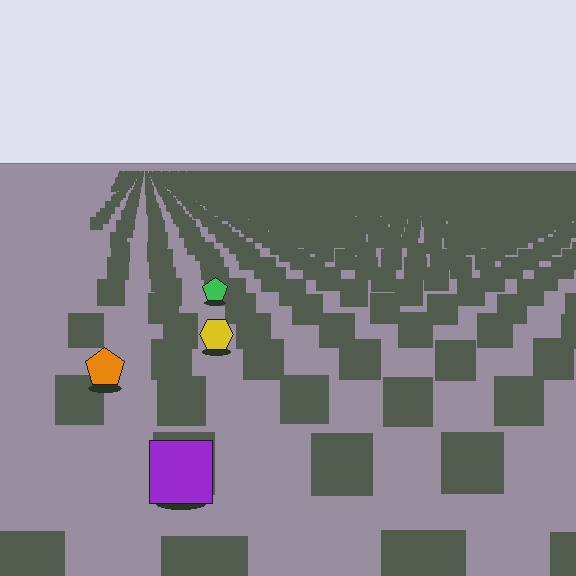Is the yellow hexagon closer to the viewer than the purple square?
No. The purple square is closer — you can tell from the texture gradient: the ground texture is coarser near it.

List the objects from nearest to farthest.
From nearest to farthest: the purple square, the orange pentagon, the yellow hexagon, the green pentagon.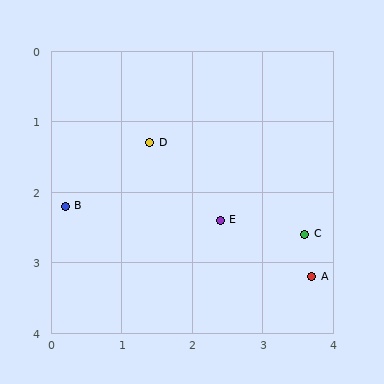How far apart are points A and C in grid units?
Points A and C are about 0.6 grid units apart.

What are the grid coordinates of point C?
Point C is at approximately (3.6, 2.6).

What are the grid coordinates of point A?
Point A is at approximately (3.7, 3.2).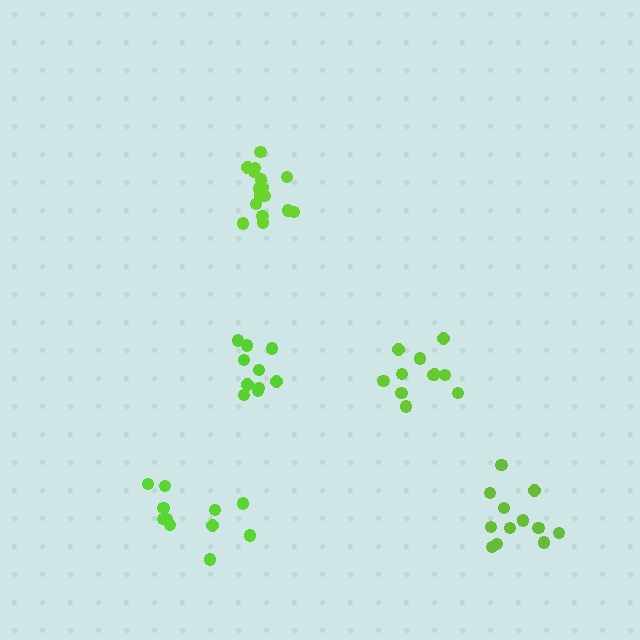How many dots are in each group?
Group 1: 11 dots, Group 2: 10 dots, Group 3: 16 dots, Group 4: 11 dots, Group 5: 12 dots (60 total).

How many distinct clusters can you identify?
There are 5 distinct clusters.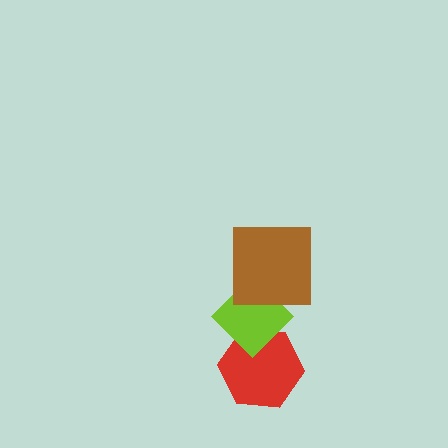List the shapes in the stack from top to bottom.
From top to bottom: the brown square, the lime diamond, the red hexagon.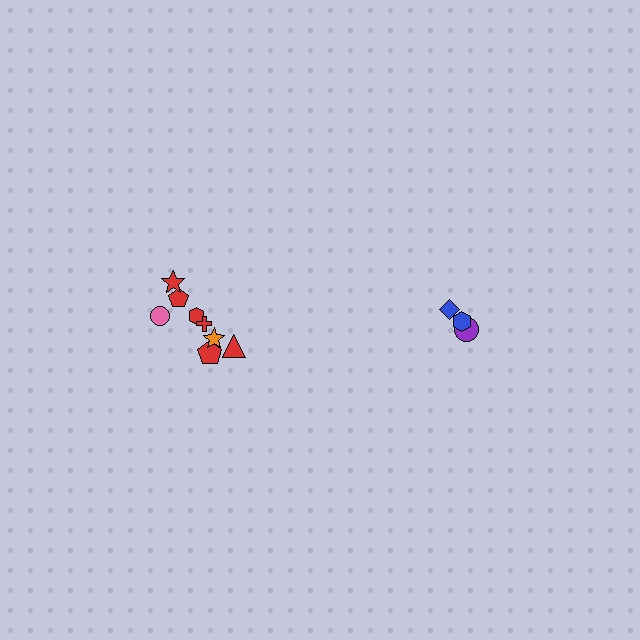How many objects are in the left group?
There are 8 objects.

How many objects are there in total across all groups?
There are 11 objects.